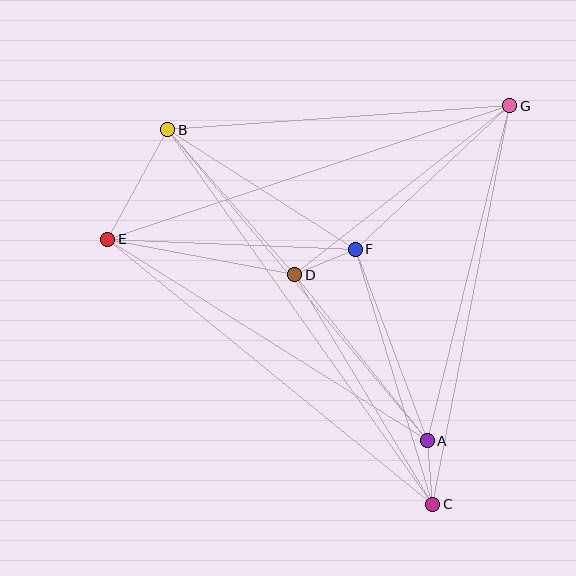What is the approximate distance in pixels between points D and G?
The distance between D and G is approximately 273 pixels.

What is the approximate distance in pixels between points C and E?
The distance between C and E is approximately 419 pixels.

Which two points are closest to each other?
Points A and C are closest to each other.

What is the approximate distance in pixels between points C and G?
The distance between C and G is approximately 406 pixels.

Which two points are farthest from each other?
Points B and C are farthest from each other.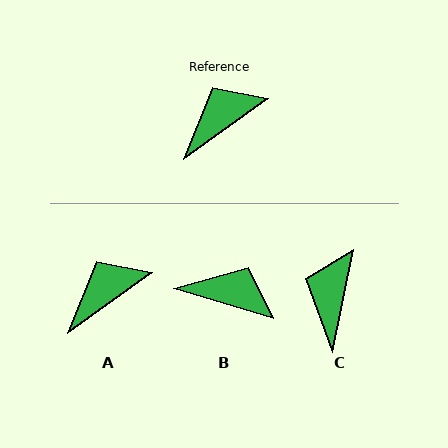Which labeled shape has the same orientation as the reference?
A.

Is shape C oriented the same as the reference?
No, it is off by about 42 degrees.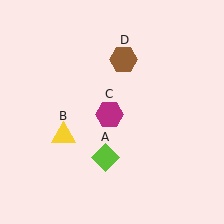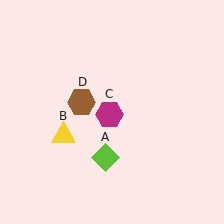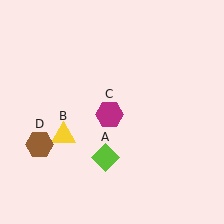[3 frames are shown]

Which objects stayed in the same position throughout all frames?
Lime diamond (object A) and yellow triangle (object B) and magenta hexagon (object C) remained stationary.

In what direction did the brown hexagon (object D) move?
The brown hexagon (object D) moved down and to the left.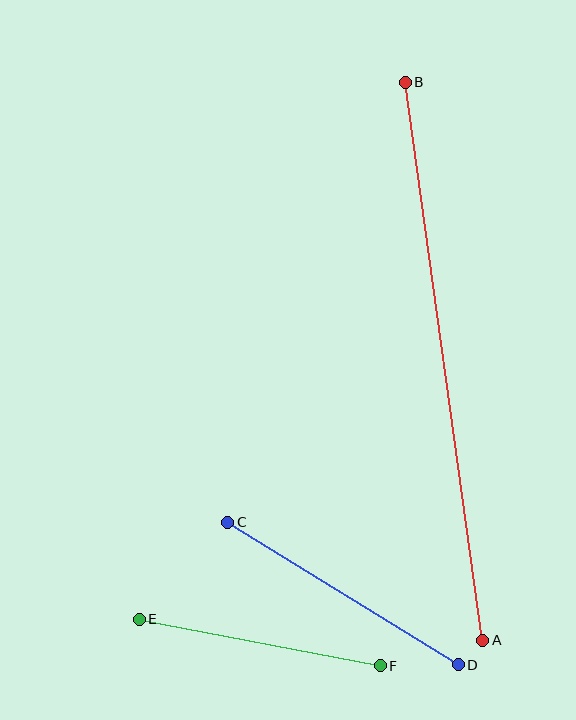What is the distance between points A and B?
The distance is approximately 563 pixels.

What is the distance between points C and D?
The distance is approximately 271 pixels.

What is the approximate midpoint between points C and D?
The midpoint is at approximately (343, 593) pixels.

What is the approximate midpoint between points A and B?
The midpoint is at approximately (444, 361) pixels.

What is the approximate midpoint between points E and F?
The midpoint is at approximately (260, 643) pixels.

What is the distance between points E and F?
The distance is approximately 245 pixels.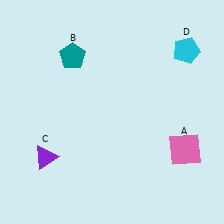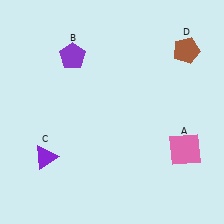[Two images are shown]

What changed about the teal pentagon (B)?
In Image 1, B is teal. In Image 2, it changed to purple.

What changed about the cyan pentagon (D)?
In Image 1, D is cyan. In Image 2, it changed to brown.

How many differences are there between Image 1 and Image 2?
There are 2 differences between the two images.